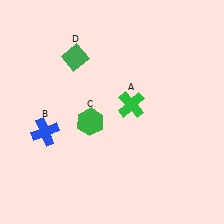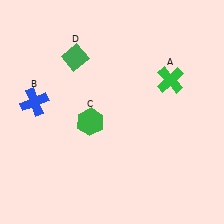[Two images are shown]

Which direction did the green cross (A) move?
The green cross (A) moved right.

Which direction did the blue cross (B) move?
The blue cross (B) moved up.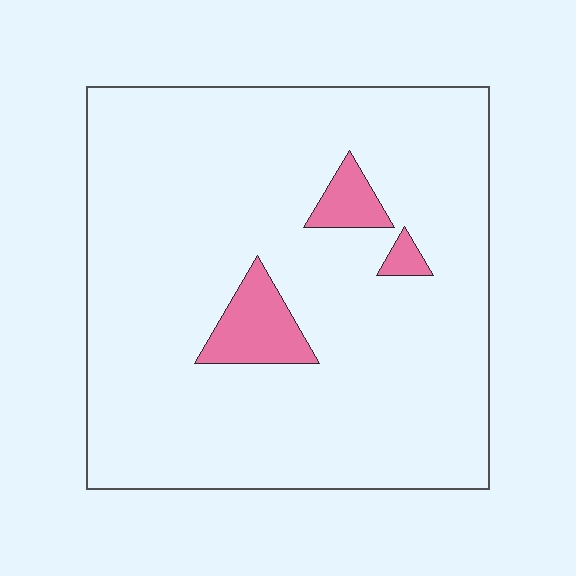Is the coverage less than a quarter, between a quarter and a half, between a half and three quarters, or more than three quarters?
Less than a quarter.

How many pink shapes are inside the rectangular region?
3.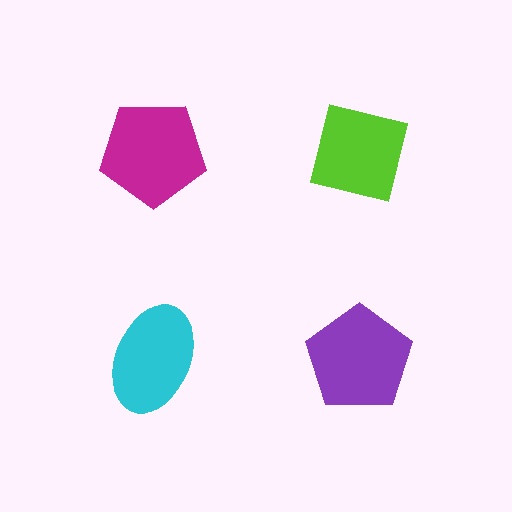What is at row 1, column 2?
A lime square.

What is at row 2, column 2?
A purple pentagon.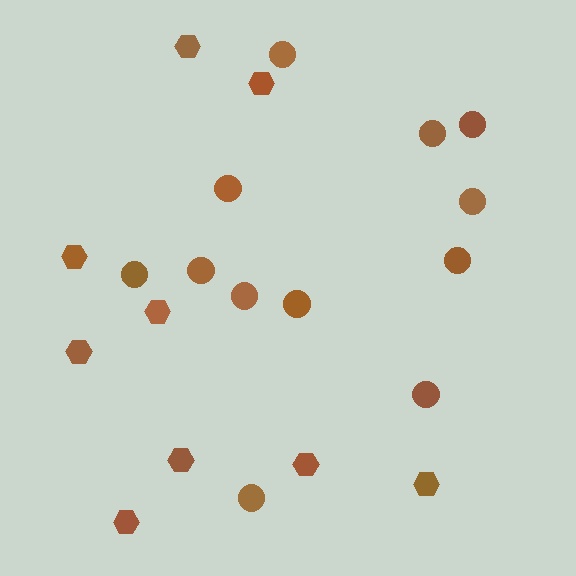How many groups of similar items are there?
There are 2 groups: one group of circles (12) and one group of hexagons (9).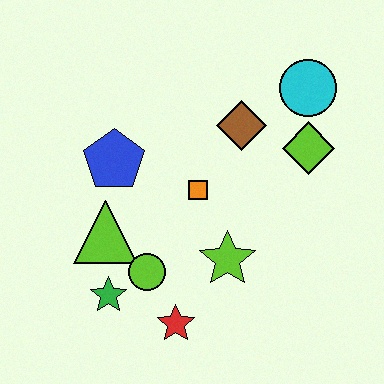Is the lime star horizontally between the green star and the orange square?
No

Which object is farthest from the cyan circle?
The green star is farthest from the cyan circle.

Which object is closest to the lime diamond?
The cyan circle is closest to the lime diamond.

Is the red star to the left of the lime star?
Yes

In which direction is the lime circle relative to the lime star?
The lime circle is to the left of the lime star.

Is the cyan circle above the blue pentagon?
Yes